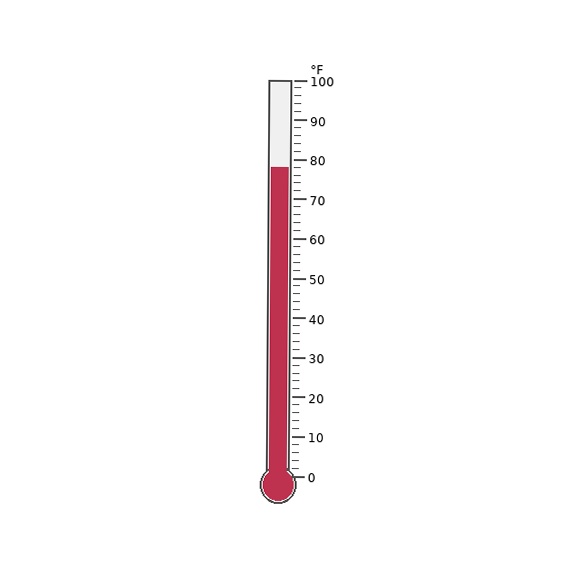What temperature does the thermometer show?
The thermometer shows approximately 78°F.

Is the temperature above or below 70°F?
The temperature is above 70°F.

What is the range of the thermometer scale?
The thermometer scale ranges from 0°F to 100°F.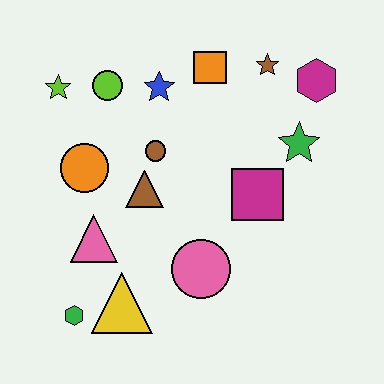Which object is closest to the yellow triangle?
The green hexagon is closest to the yellow triangle.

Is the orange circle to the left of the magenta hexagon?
Yes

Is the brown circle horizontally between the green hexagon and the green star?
Yes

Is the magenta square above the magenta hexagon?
No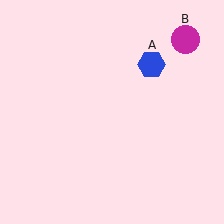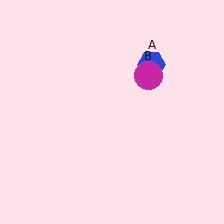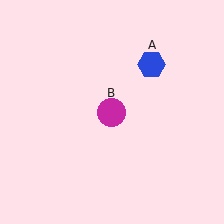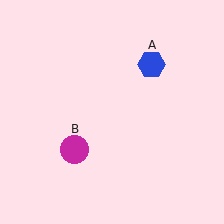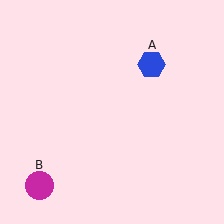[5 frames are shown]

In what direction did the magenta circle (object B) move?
The magenta circle (object B) moved down and to the left.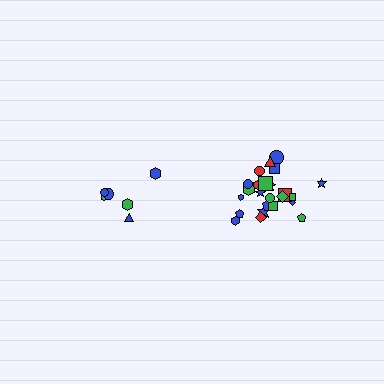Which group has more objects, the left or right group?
The right group.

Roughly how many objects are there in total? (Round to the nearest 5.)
Roughly 30 objects in total.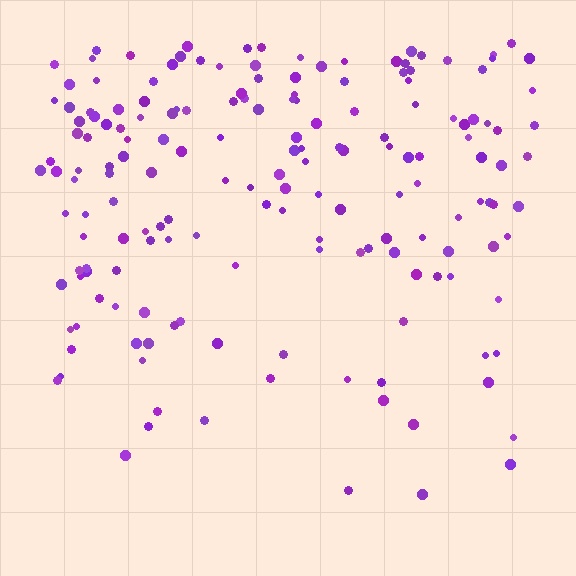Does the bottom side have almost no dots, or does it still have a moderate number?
Still a moderate number, just noticeably fewer than the top.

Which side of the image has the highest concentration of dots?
The top.